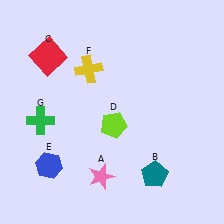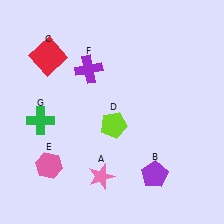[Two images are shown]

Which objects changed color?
B changed from teal to purple. E changed from blue to pink. F changed from yellow to purple.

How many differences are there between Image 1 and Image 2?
There are 3 differences between the two images.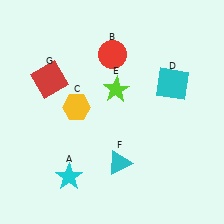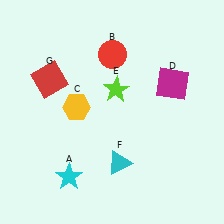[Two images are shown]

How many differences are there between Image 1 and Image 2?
There is 1 difference between the two images.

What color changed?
The square (D) changed from cyan in Image 1 to magenta in Image 2.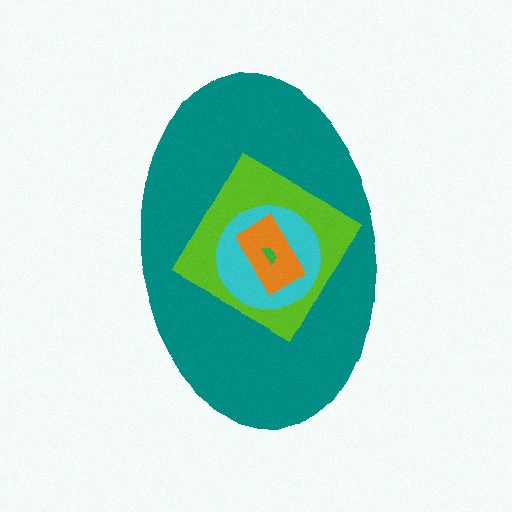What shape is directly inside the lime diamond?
The cyan circle.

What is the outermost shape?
The teal ellipse.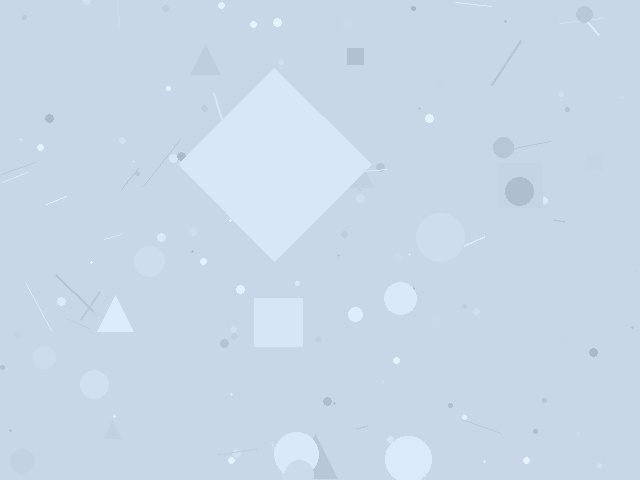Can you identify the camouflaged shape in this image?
The camouflaged shape is a diamond.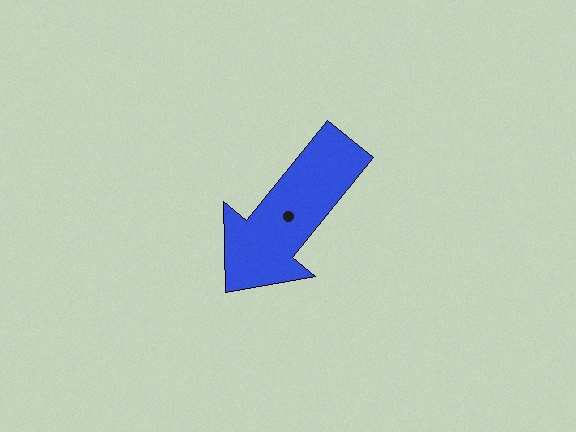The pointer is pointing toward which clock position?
Roughly 7 o'clock.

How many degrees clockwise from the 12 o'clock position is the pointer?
Approximately 219 degrees.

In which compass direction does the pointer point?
Southwest.